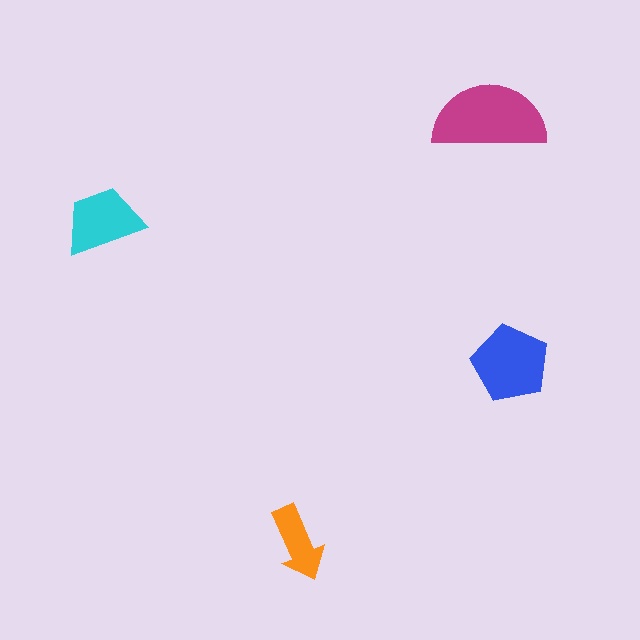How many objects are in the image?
There are 4 objects in the image.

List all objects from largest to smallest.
The magenta semicircle, the blue pentagon, the cyan trapezoid, the orange arrow.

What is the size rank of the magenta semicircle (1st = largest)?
1st.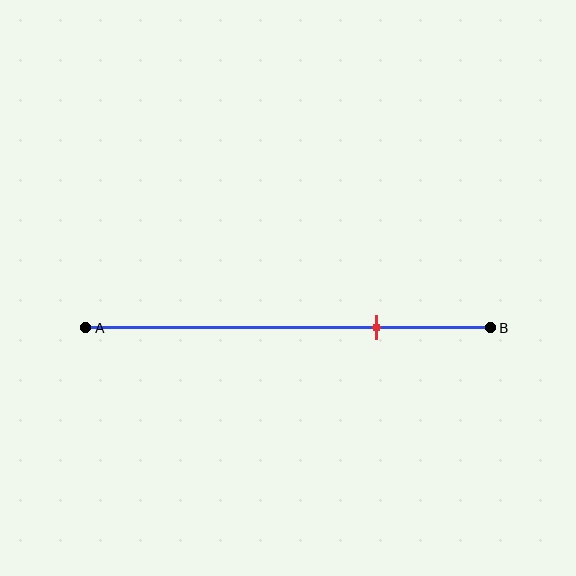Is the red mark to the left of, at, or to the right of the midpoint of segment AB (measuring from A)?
The red mark is to the right of the midpoint of segment AB.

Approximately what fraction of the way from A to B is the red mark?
The red mark is approximately 70% of the way from A to B.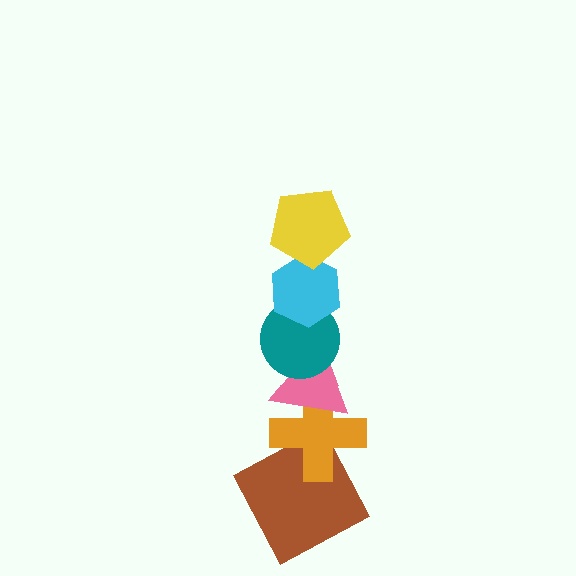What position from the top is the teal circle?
The teal circle is 3rd from the top.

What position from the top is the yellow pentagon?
The yellow pentagon is 1st from the top.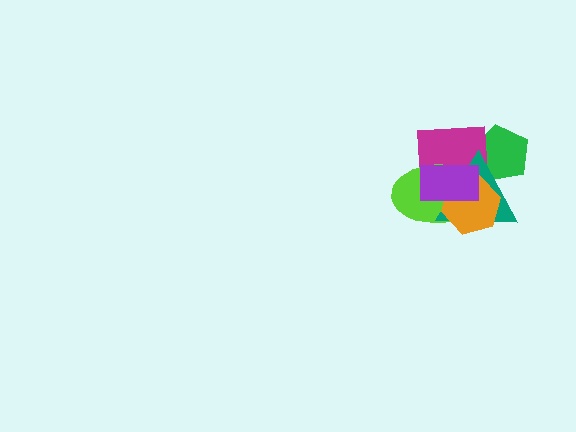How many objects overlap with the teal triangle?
5 objects overlap with the teal triangle.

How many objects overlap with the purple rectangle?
4 objects overlap with the purple rectangle.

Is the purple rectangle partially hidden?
No, no other shape covers it.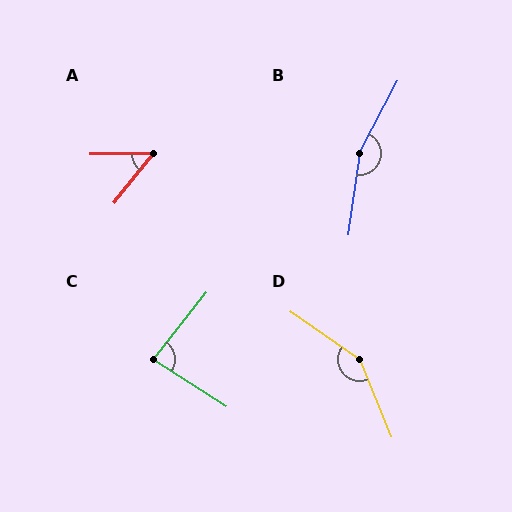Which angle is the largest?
B, at approximately 160 degrees.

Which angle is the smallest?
A, at approximately 51 degrees.